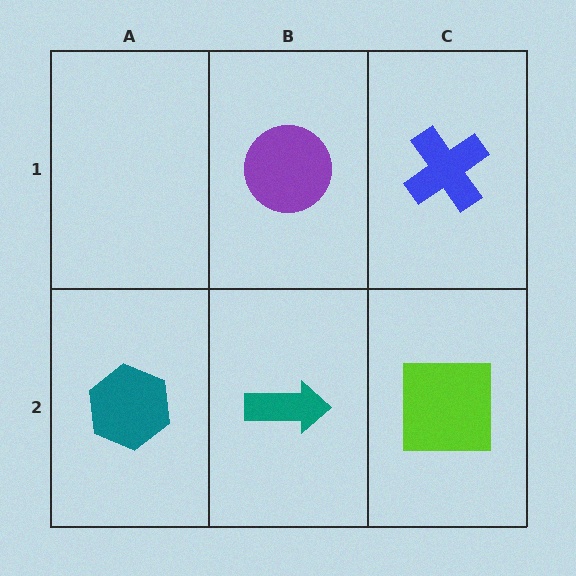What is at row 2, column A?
A teal hexagon.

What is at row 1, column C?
A blue cross.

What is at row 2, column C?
A lime square.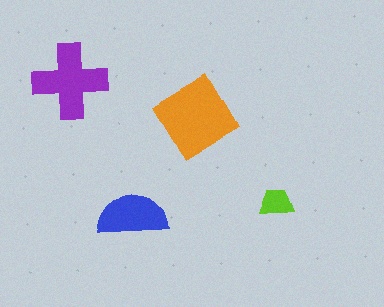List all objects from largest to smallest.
The orange diamond, the purple cross, the blue semicircle, the lime trapezoid.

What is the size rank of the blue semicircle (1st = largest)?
3rd.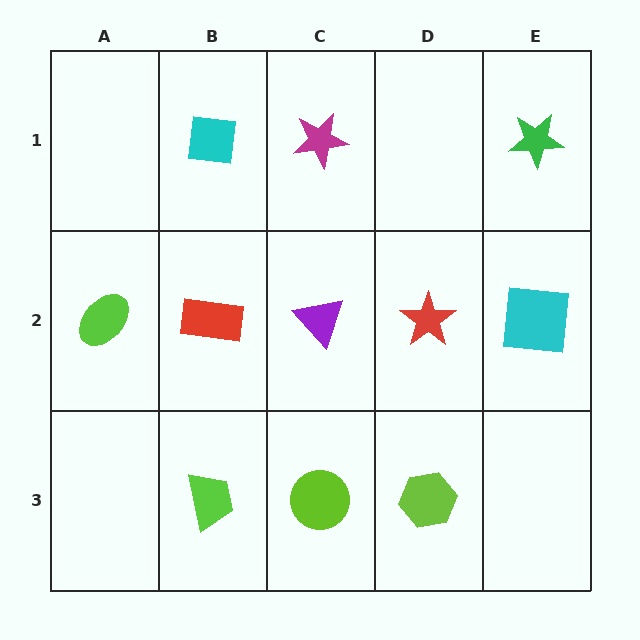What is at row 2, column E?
A cyan square.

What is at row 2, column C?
A purple triangle.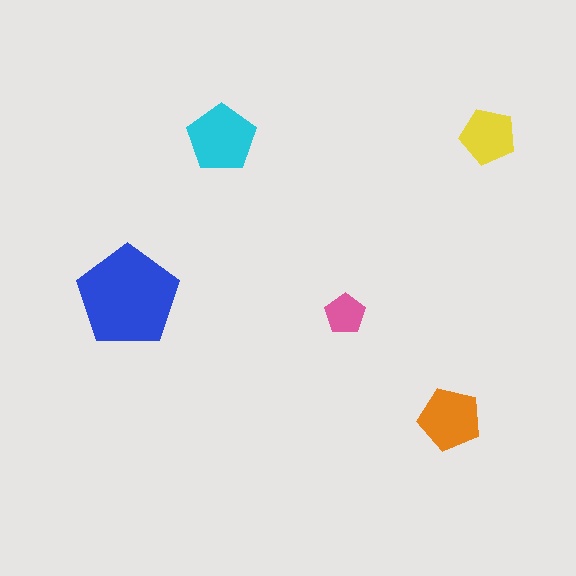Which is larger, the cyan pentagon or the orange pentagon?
The cyan one.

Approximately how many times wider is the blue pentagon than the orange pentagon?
About 1.5 times wider.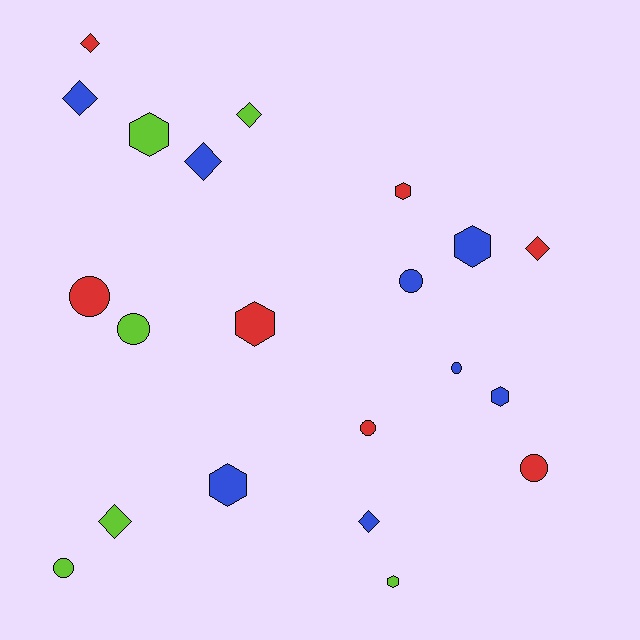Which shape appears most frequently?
Circle, with 7 objects.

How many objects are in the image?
There are 21 objects.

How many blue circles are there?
There are 2 blue circles.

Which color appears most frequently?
Blue, with 8 objects.